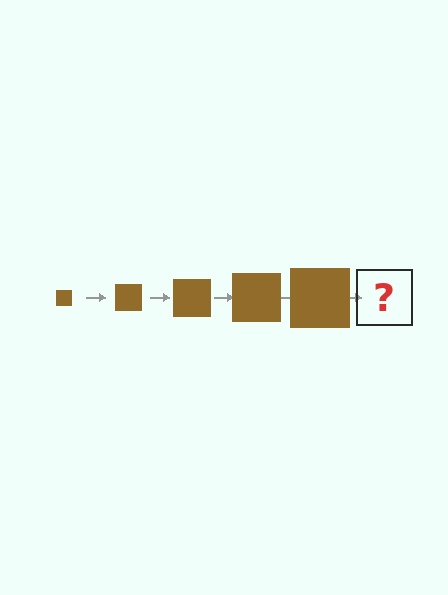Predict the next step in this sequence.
The next step is a brown square, larger than the previous one.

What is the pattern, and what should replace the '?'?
The pattern is that the square gets progressively larger each step. The '?' should be a brown square, larger than the previous one.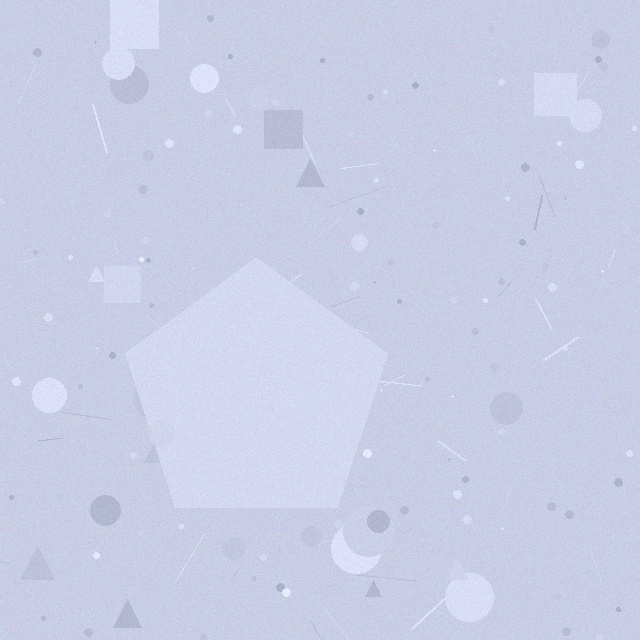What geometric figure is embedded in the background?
A pentagon is embedded in the background.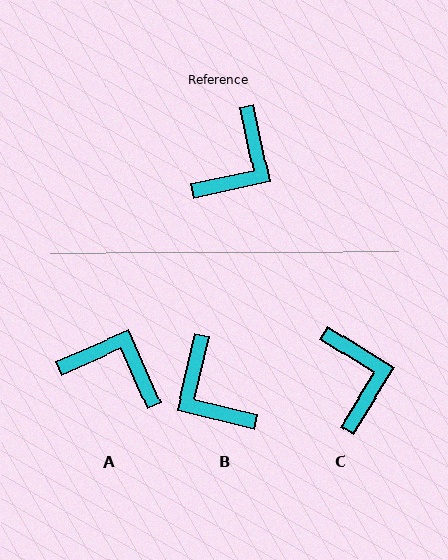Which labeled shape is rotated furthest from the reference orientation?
B, about 115 degrees away.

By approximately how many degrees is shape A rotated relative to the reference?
Approximately 101 degrees counter-clockwise.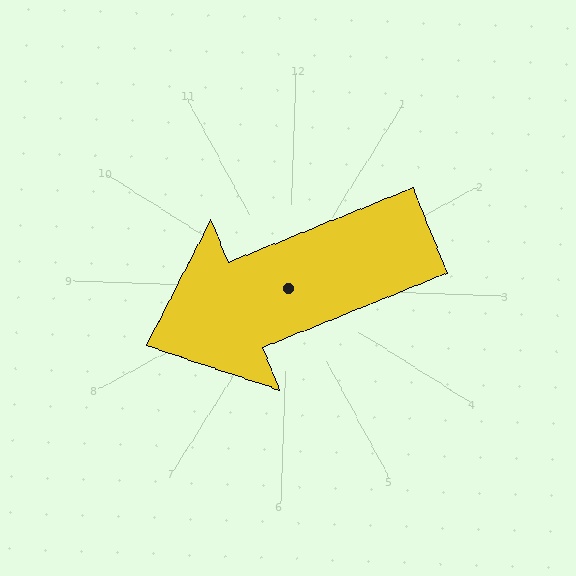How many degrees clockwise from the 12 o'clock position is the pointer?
Approximately 246 degrees.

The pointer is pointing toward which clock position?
Roughly 8 o'clock.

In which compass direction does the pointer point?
Southwest.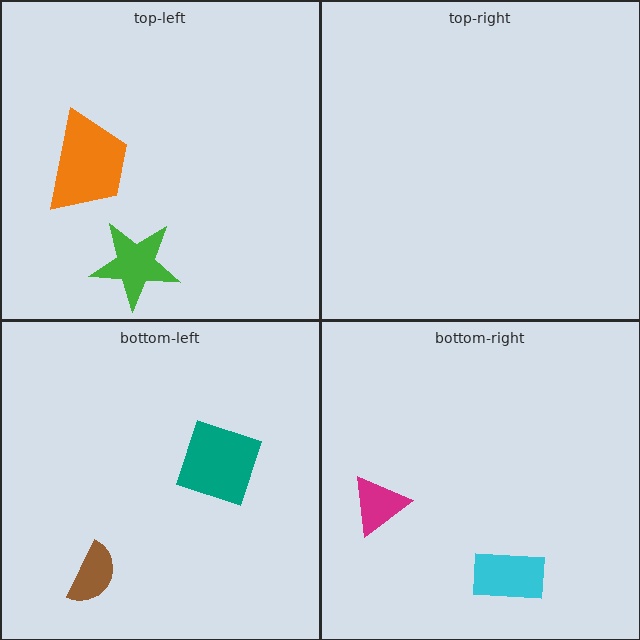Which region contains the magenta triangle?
The bottom-right region.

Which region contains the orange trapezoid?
The top-left region.